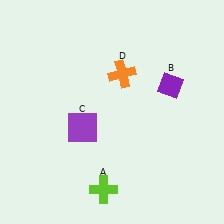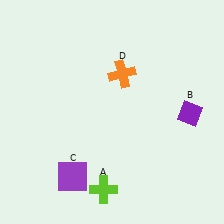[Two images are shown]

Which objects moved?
The objects that moved are: the purple diamond (B), the purple square (C).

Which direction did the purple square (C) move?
The purple square (C) moved down.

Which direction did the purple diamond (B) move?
The purple diamond (B) moved down.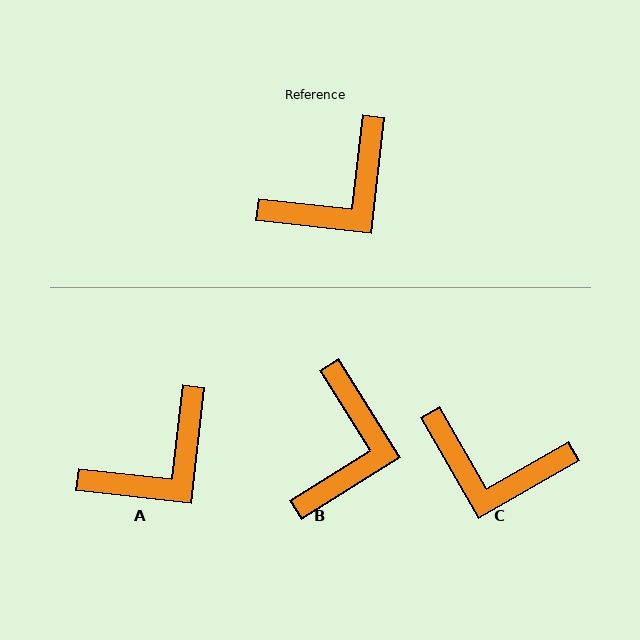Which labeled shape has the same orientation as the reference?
A.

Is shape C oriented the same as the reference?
No, it is off by about 54 degrees.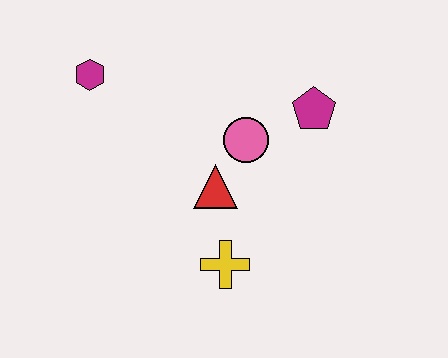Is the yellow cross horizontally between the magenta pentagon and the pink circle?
No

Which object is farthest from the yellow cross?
The magenta hexagon is farthest from the yellow cross.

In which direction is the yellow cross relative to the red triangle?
The yellow cross is below the red triangle.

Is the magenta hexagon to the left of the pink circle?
Yes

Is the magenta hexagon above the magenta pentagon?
Yes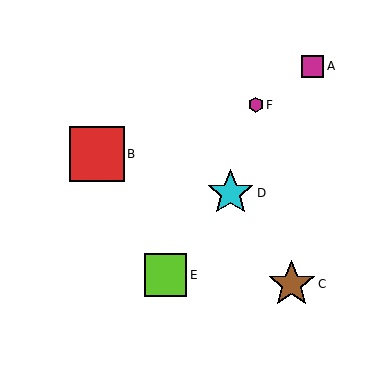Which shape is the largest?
The red square (labeled B) is the largest.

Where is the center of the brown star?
The center of the brown star is at (292, 284).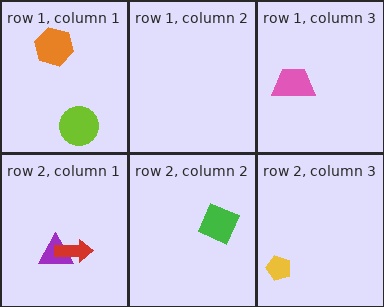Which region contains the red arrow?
The row 2, column 1 region.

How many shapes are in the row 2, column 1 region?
2.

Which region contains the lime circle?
The row 1, column 1 region.